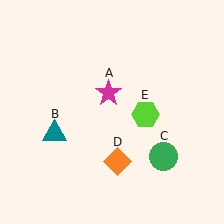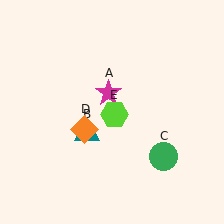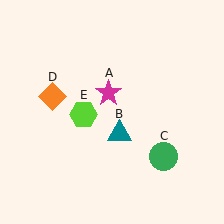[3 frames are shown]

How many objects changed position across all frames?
3 objects changed position: teal triangle (object B), orange diamond (object D), lime hexagon (object E).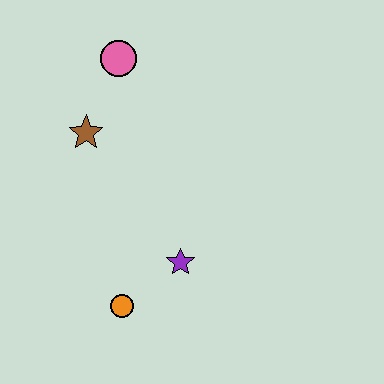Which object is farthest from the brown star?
The orange circle is farthest from the brown star.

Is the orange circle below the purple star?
Yes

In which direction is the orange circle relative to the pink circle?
The orange circle is below the pink circle.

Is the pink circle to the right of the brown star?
Yes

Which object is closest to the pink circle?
The brown star is closest to the pink circle.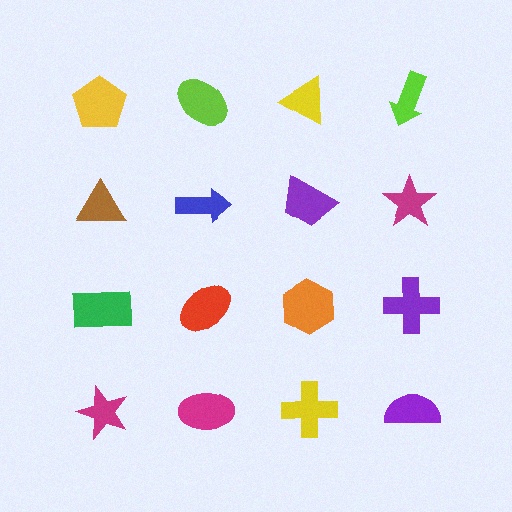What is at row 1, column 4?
A lime arrow.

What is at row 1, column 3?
A yellow triangle.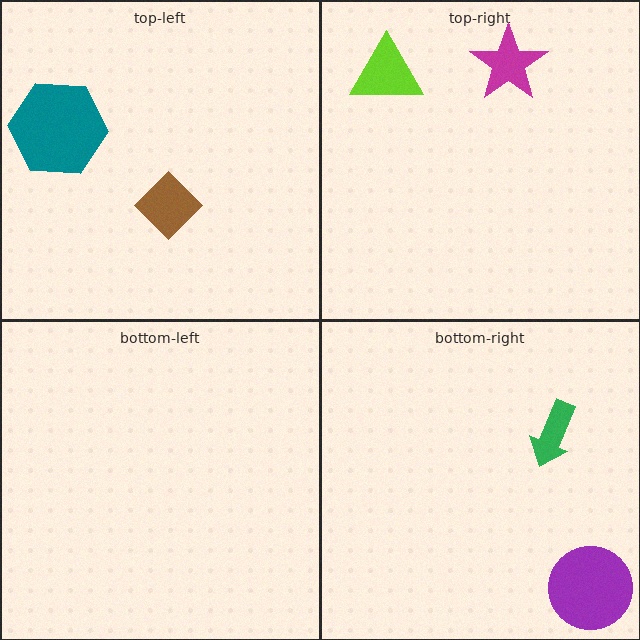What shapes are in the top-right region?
The magenta star, the lime triangle.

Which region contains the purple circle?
The bottom-right region.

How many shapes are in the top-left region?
2.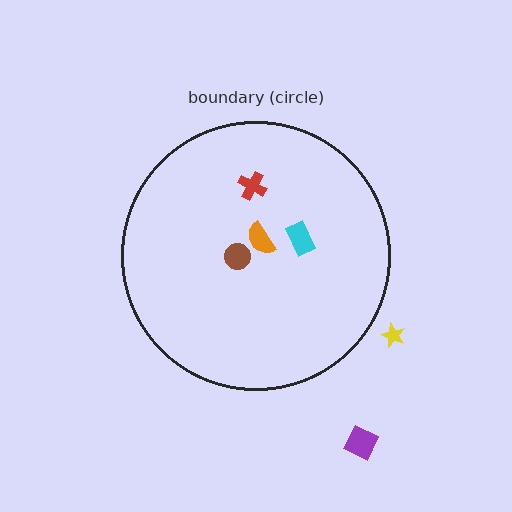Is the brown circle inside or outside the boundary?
Inside.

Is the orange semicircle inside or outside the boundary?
Inside.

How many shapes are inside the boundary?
4 inside, 2 outside.